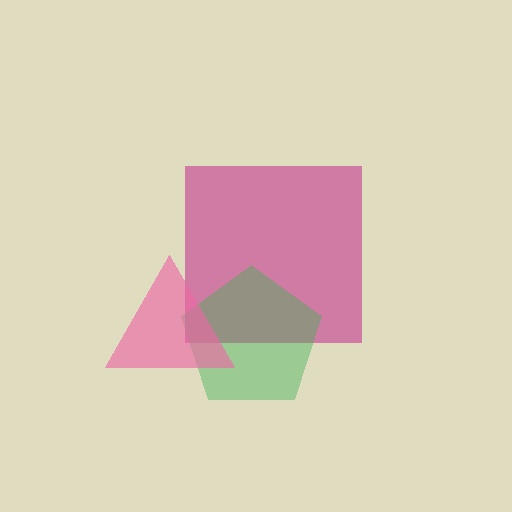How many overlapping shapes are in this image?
There are 3 overlapping shapes in the image.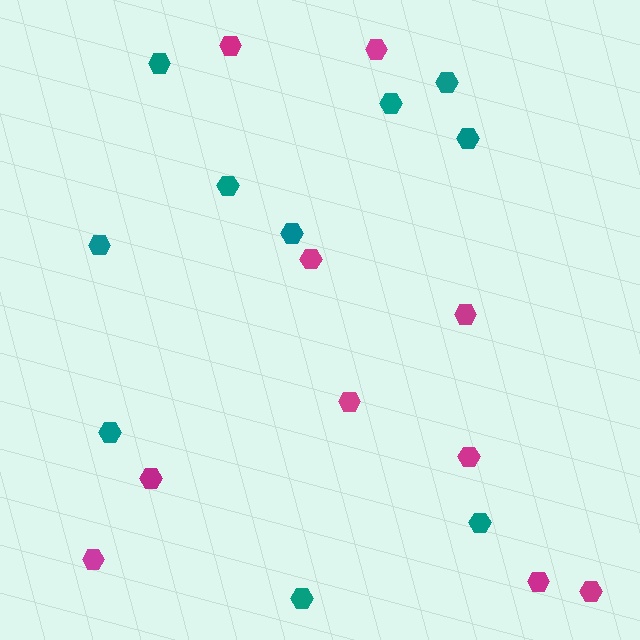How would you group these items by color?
There are 2 groups: one group of magenta hexagons (10) and one group of teal hexagons (10).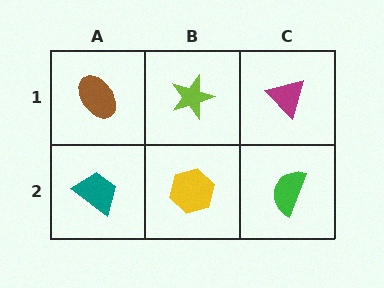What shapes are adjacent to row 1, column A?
A teal trapezoid (row 2, column A), a lime star (row 1, column B).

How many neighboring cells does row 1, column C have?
2.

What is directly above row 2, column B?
A lime star.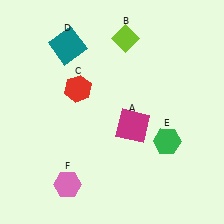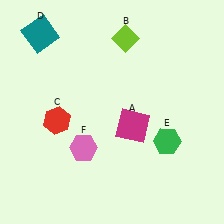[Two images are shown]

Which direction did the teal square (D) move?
The teal square (D) moved left.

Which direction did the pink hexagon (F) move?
The pink hexagon (F) moved up.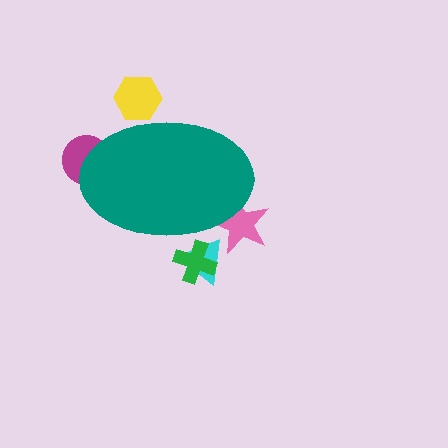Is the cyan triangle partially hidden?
Yes, the cyan triangle is partially hidden behind the teal ellipse.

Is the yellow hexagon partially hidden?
Yes, the yellow hexagon is partially hidden behind the teal ellipse.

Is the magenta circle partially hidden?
Yes, the magenta circle is partially hidden behind the teal ellipse.